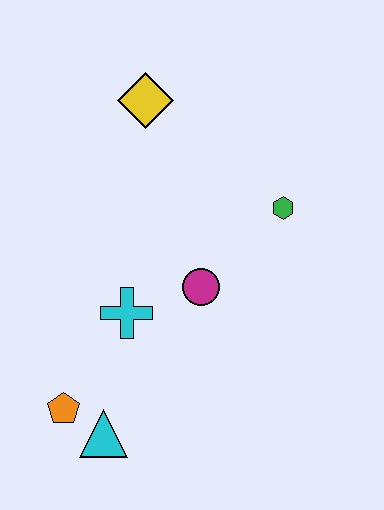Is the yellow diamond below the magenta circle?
No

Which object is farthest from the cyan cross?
The yellow diamond is farthest from the cyan cross.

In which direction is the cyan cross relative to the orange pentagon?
The cyan cross is above the orange pentagon.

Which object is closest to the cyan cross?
The magenta circle is closest to the cyan cross.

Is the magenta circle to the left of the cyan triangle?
No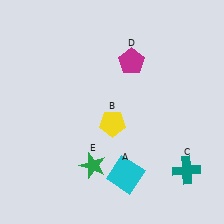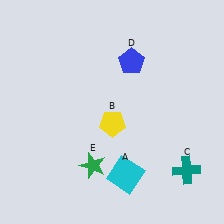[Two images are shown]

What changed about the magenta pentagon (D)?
In Image 1, D is magenta. In Image 2, it changed to blue.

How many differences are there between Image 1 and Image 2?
There is 1 difference between the two images.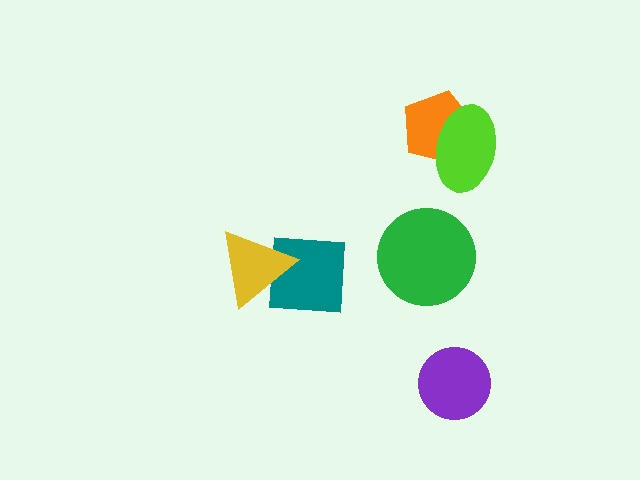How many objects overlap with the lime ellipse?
1 object overlaps with the lime ellipse.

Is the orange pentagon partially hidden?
Yes, it is partially covered by another shape.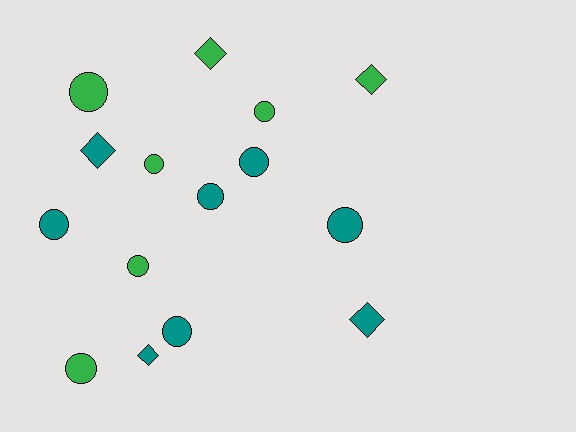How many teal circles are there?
There are 5 teal circles.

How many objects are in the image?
There are 15 objects.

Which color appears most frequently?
Teal, with 8 objects.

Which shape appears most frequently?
Circle, with 10 objects.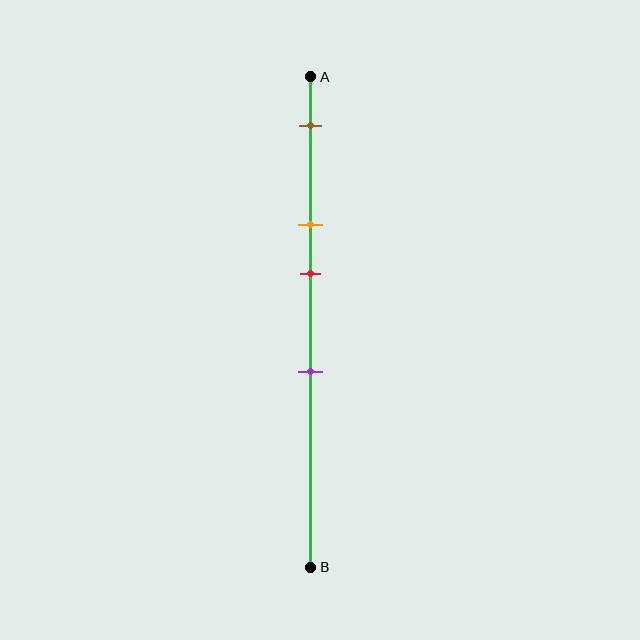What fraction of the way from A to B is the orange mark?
The orange mark is approximately 30% (0.3) of the way from A to B.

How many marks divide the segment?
There are 4 marks dividing the segment.